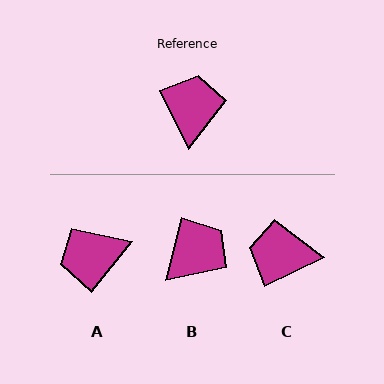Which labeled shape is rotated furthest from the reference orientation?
A, about 116 degrees away.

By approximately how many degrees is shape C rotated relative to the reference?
Approximately 89 degrees counter-clockwise.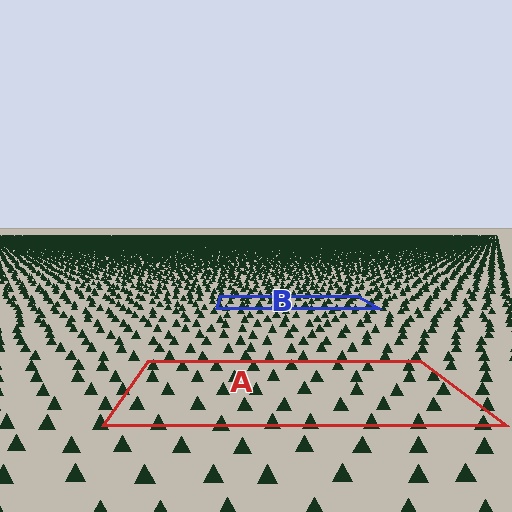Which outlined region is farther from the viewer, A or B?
Region B is farther from the viewer — the texture elements inside it appear smaller and more densely packed.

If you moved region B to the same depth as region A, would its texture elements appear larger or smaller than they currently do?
They would appear larger. At a closer depth, the same texture elements are projected at a bigger on-screen size.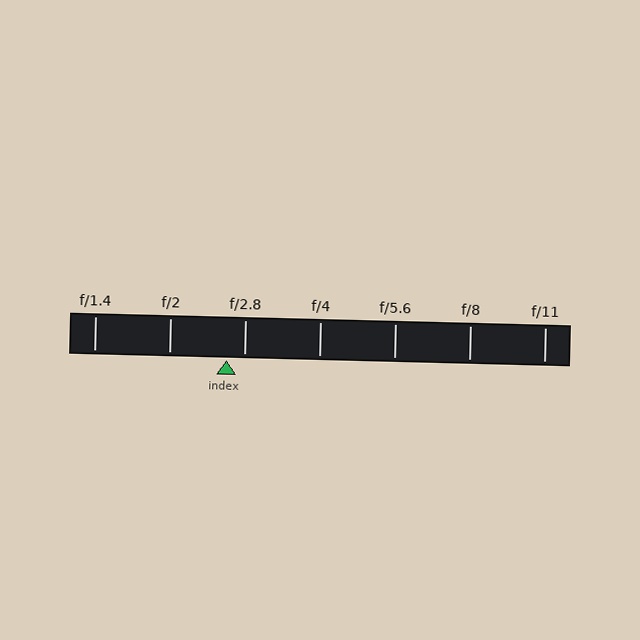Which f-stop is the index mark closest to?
The index mark is closest to f/2.8.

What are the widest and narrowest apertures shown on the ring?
The widest aperture shown is f/1.4 and the narrowest is f/11.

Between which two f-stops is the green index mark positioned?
The index mark is between f/2 and f/2.8.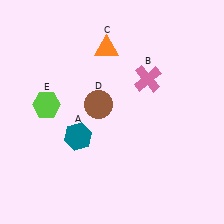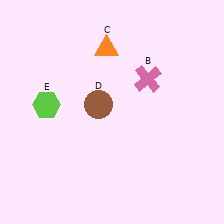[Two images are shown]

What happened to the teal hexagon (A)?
The teal hexagon (A) was removed in Image 2. It was in the bottom-left area of Image 1.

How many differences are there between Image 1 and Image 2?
There is 1 difference between the two images.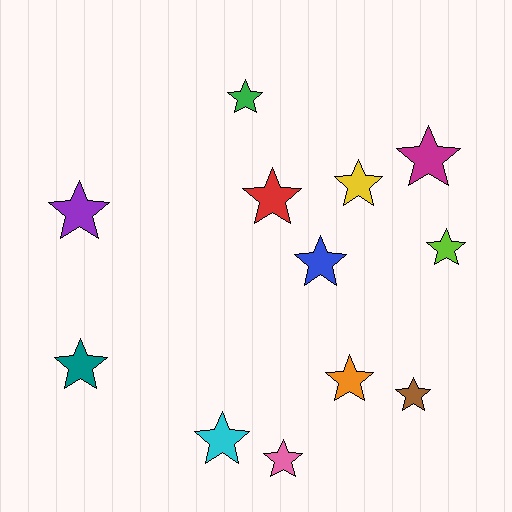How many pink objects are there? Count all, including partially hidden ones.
There is 1 pink object.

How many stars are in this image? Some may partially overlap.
There are 12 stars.